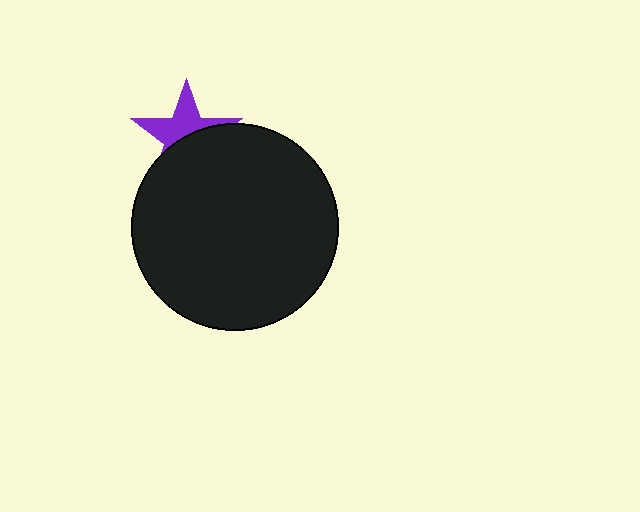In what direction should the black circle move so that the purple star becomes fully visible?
The black circle should move down. That is the shortest direction to clear the overlap and leave the purple star fully visible.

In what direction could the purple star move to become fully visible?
The purple star could move up. That would shift it out from behind the black circle entirely.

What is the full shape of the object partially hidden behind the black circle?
The partially hidden object is a purple star.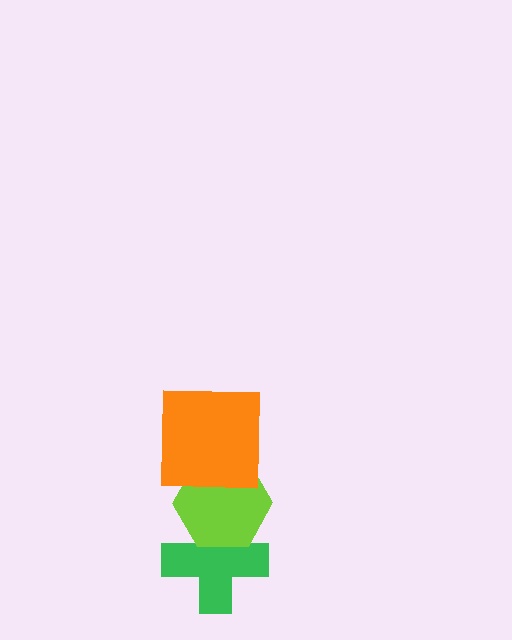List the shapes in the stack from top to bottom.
From top to bottom: the orange square, the lime hexagon, the green cross.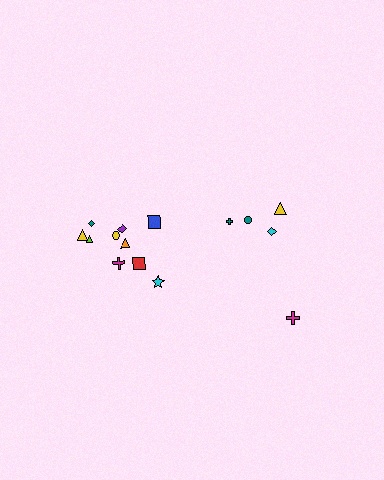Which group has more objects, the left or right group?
The left group.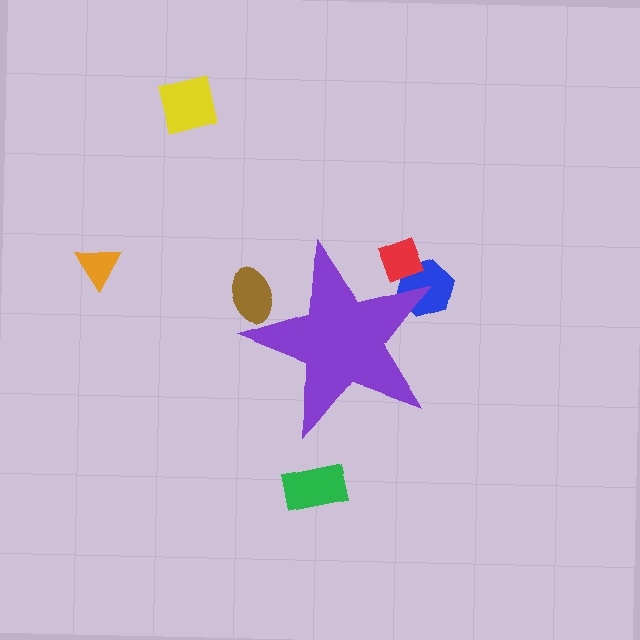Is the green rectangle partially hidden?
No, the green rectangle is fully visible.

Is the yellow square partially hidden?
No, the yellow square is fully visible.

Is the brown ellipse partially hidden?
Yes, the brown ellipse is partially hidden behind the purple star.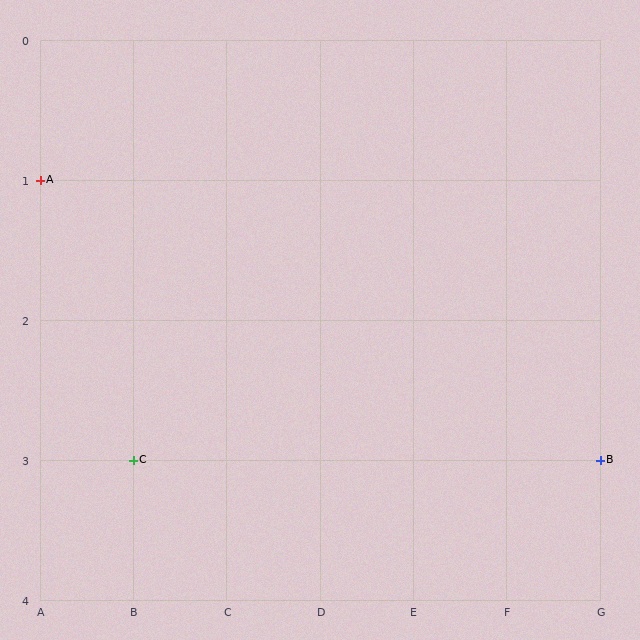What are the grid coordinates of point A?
Point A is at grid coordinates (A, 1).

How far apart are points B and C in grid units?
Points B and C are 5 columns apart.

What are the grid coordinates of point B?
Point B is at grid coordinates (G, 3).